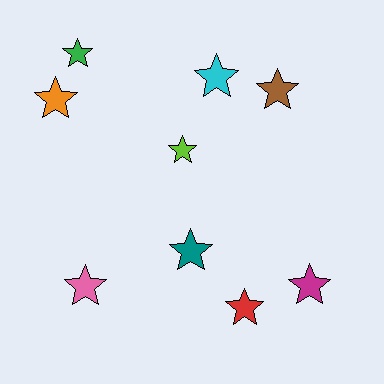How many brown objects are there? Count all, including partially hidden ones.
There is 1 brown object.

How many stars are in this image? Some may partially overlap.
There are 9 stars.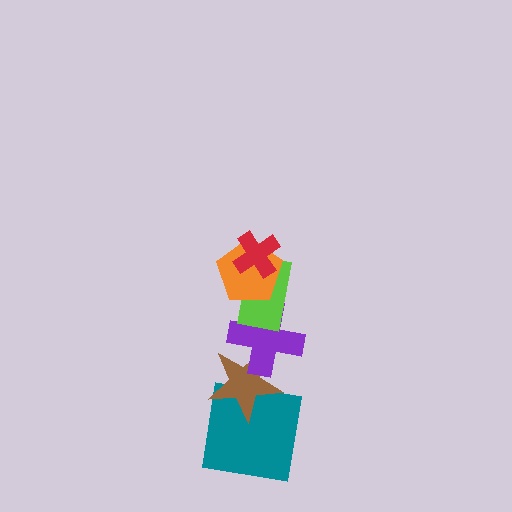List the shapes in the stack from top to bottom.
From top to bottom: the red cross, the orange pentagon, the lime rectangle, the purple cross, the brown star, the teal square.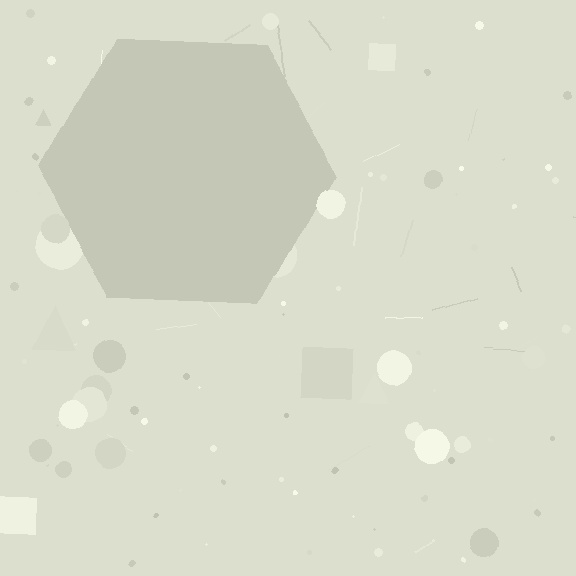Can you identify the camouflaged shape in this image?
The camouflaged shape is a hexagon.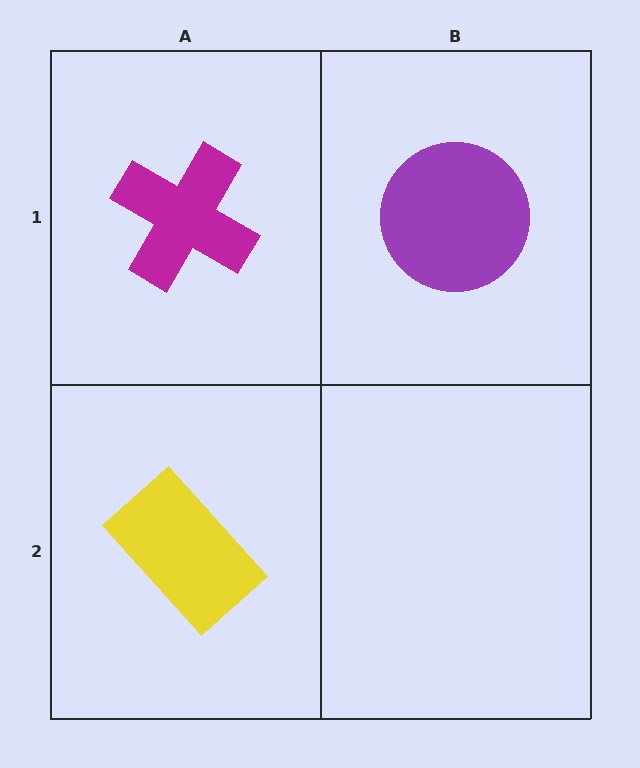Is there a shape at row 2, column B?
No, that cell is empty.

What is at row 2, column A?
A yellow rectangle.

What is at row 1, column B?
A purple circle.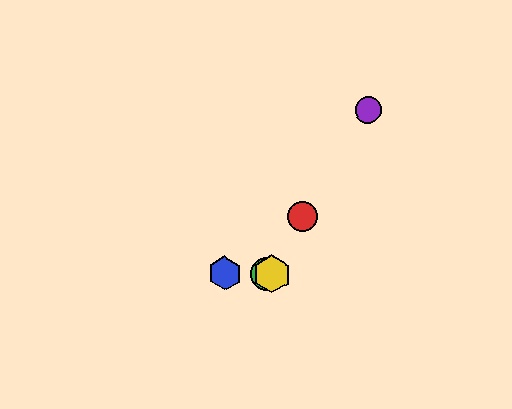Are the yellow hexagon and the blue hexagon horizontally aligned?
Yes, both are at y≈274.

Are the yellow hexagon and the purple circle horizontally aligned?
No, the yellow hexagon is at y≈274 and the purple circle is at y≈110.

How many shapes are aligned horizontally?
3 shapes (the blue hexagon, the green circle, the yellow hexagon) are aligned horizontally.